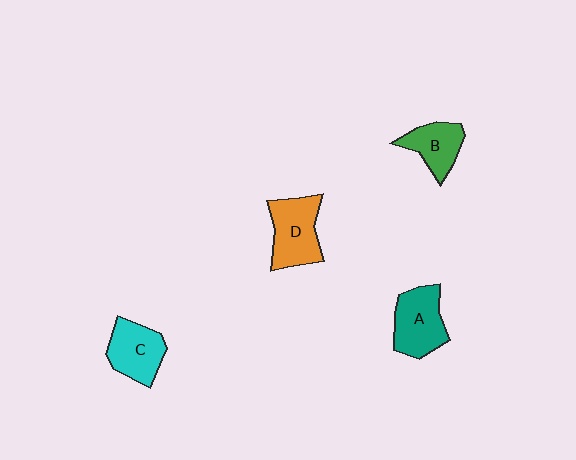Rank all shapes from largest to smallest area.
From largest to smallest: D (orange), A (teal), C (cyan), B (green).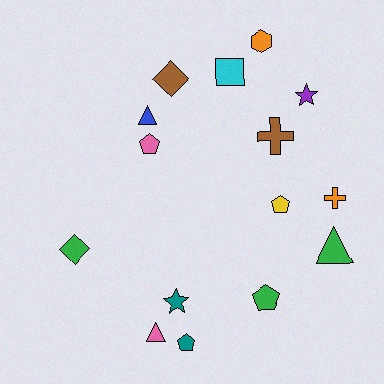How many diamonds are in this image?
There are 2 diamonds.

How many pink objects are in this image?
There are 2 pink objects.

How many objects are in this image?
There are 15 objects.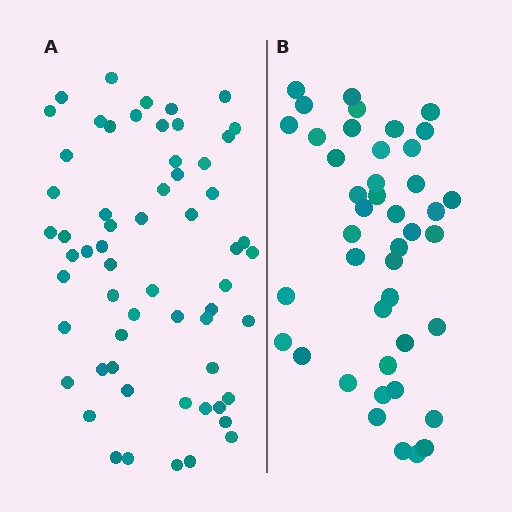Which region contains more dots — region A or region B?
Region A (the left region) has more dots.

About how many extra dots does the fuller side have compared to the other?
Region A has approximately 15 more dots than region B.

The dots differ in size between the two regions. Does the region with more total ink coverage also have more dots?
No. Region B has more total ink coverage because its dots are larger, but region A actually contains more individual dots. Total area can be misleading — the number of items is what matters here.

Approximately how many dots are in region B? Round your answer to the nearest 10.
About 40 dots. (The exact count is 43, which rounds to 40.)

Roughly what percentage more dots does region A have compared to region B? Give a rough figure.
About 40% more.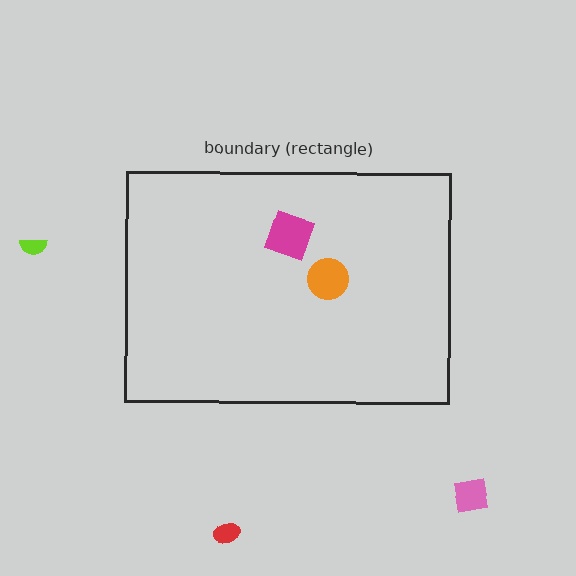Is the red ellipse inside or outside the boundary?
Outside.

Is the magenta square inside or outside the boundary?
Inside.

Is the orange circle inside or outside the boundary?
Inside.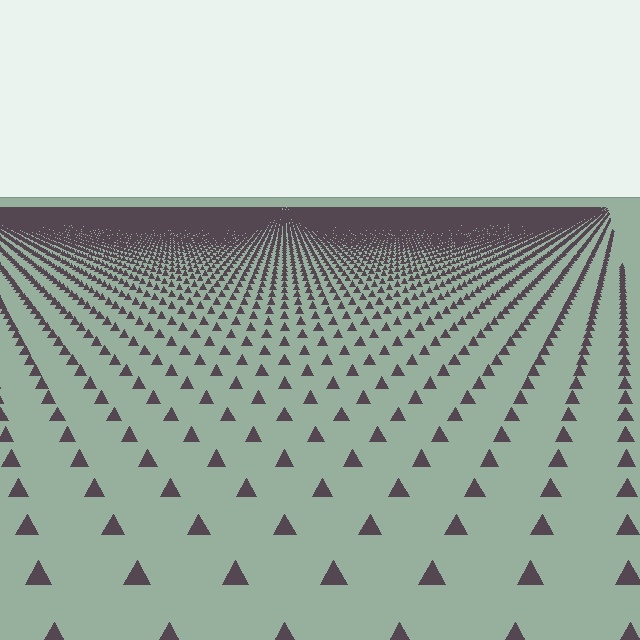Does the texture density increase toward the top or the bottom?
Density increases toward the top.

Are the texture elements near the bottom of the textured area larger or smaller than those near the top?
Larger. Near the bottom, elements are closer to the viewer and appear at a bigger on-screen size.